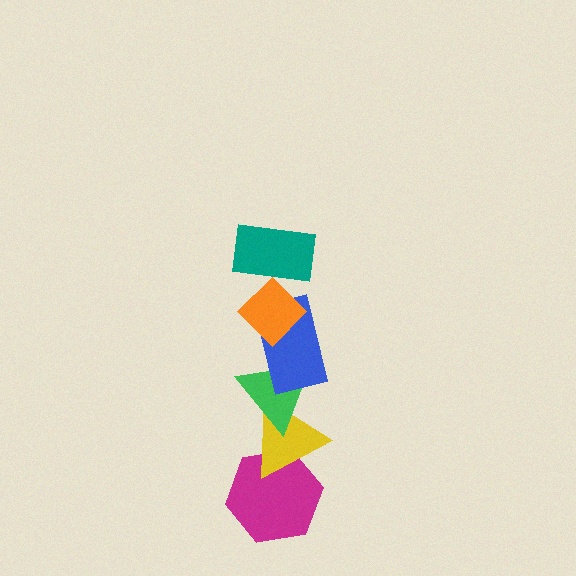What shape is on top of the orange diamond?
The teal rectangle is on top of the orange diamond.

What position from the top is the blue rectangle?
The blue rectangle is 3rd from the top.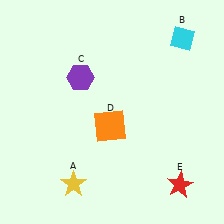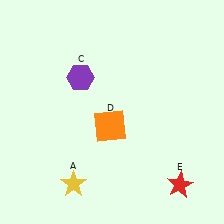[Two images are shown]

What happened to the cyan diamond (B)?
The cyan diamond (B) was removed in Image 2. It was in the top-right area of Image 1.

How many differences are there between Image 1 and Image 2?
There is 1 difference between the two images.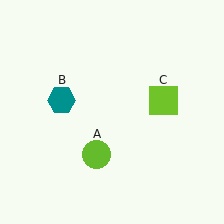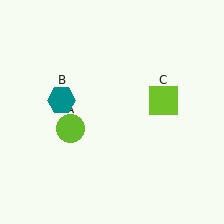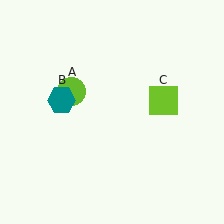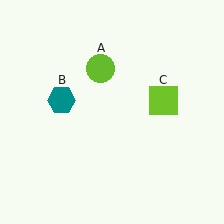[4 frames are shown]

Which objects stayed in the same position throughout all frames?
Teal hexagon (object B) and lime square (object C) remained stationary.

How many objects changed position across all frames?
1 object changed position: lime circle (object A).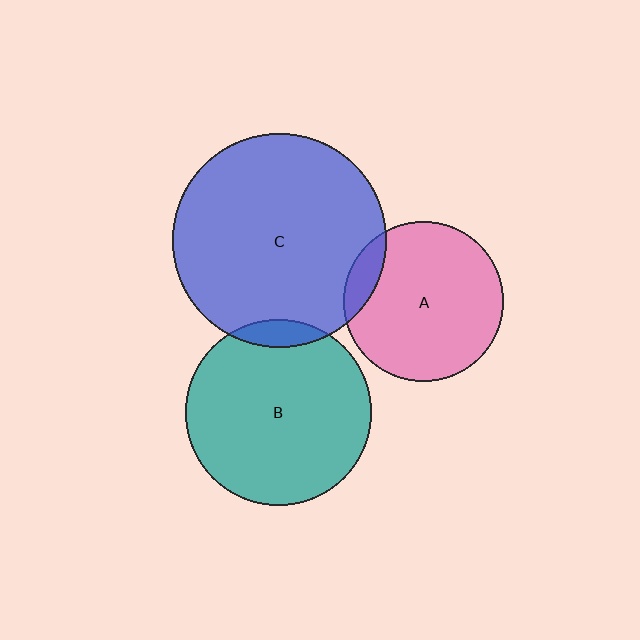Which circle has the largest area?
Circle C (blue).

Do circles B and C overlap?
Yes.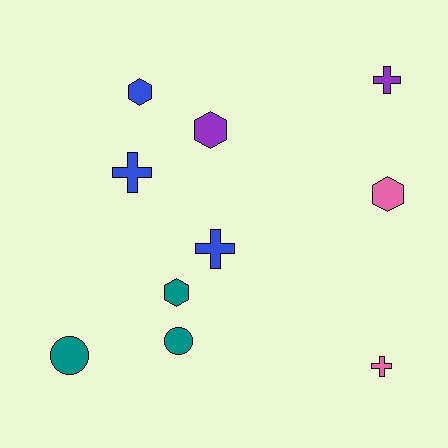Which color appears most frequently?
Blue, with 3 objects.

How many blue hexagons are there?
There is 1 blue hexagon.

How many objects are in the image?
There are 10 objects.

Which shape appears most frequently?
Hexagon, with 4 objects.